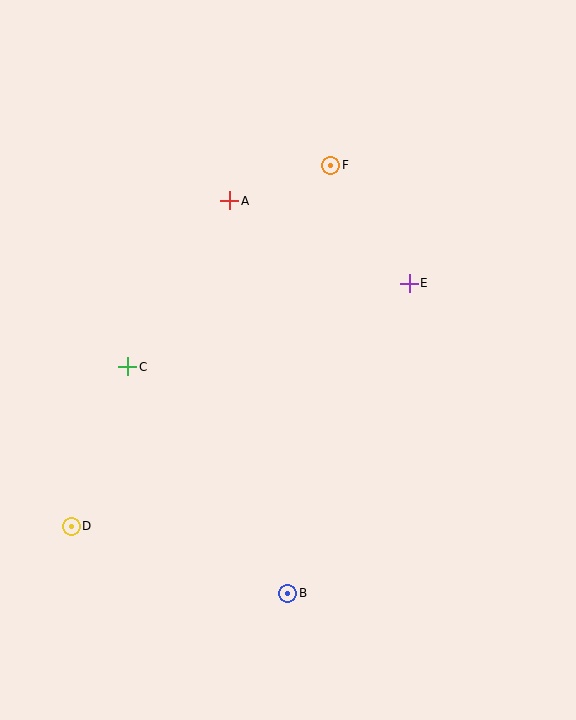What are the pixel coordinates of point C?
Point C is at (128, 367).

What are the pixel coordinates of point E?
Point E is at (409, 283).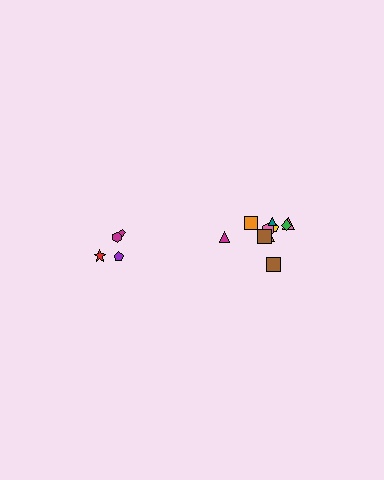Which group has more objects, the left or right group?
The right group.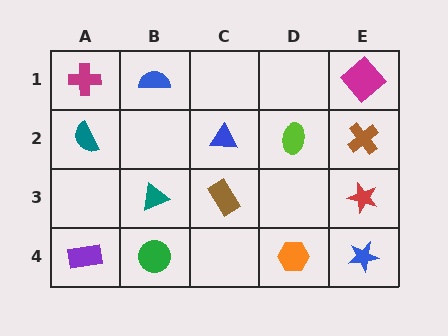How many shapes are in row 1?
3 shapes.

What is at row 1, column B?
A blue semicircle.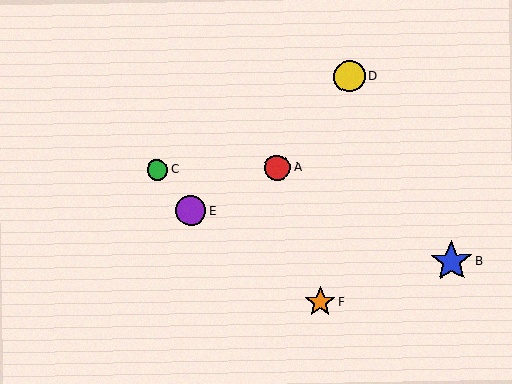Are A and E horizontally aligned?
No, A is at y≈168 and E is at y≈211.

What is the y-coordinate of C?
Object C is at y≈170.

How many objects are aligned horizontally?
2 objects (A, C) are aligned horizontally.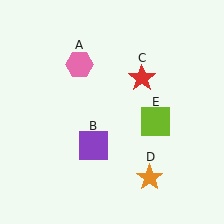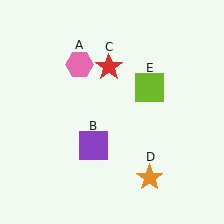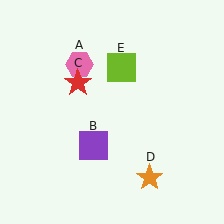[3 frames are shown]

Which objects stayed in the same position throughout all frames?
Pink hexagon (object A) and purple square (object B) and orange star (object D) remained stationary.